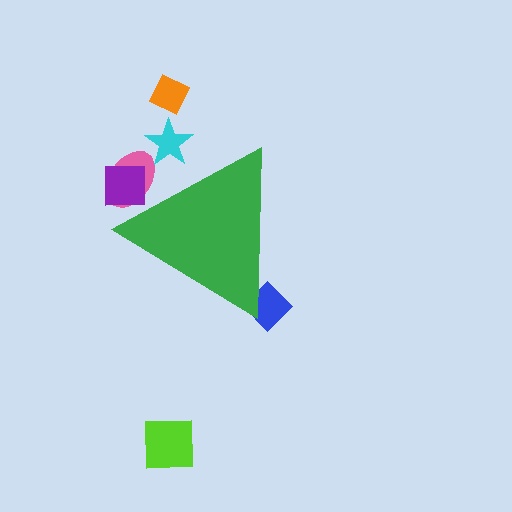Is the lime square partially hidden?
No, the lime square is fully visible.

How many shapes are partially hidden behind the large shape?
4 shapes are partially hidden.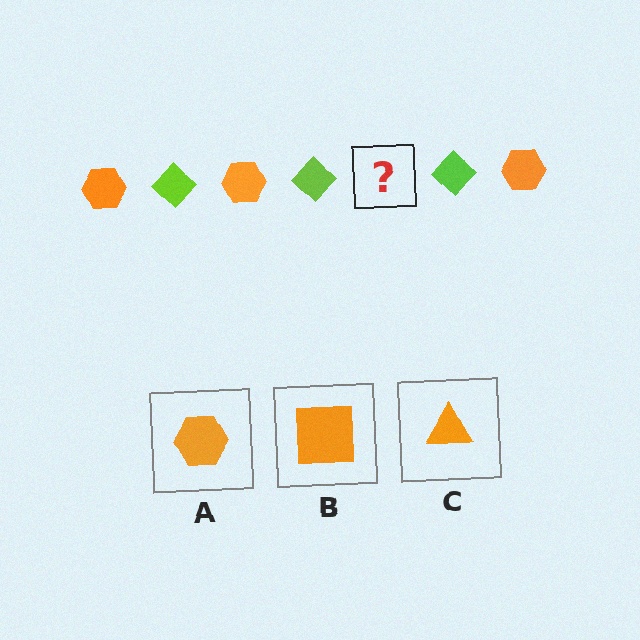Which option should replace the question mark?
Option A.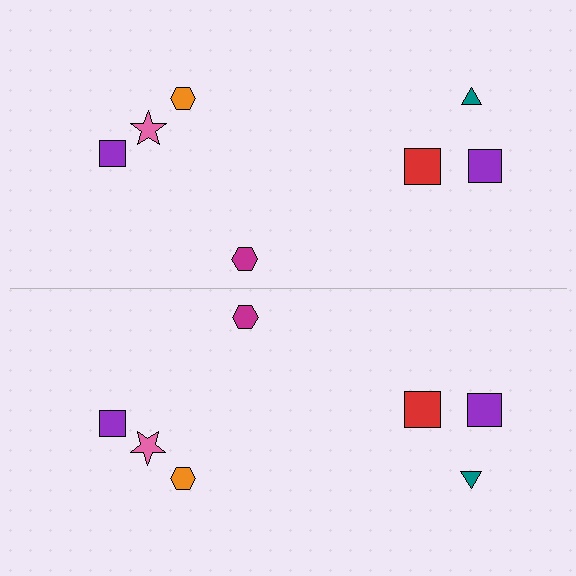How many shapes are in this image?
There are 14 shapes in this image.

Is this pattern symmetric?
Yes, this pattern has bilateral (reflection) symmetry.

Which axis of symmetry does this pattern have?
The pattern has a horizontal axis of symmetry running through the center of the image.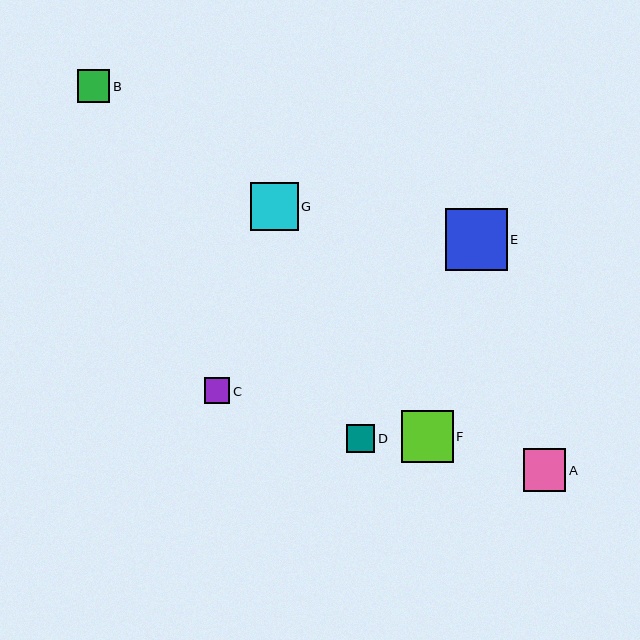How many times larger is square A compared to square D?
Square A is approximately 1.5 times the size of square D.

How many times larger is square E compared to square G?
Square E is approximately 1.3 times the size of square G.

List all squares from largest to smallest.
From largest to smallest: E, F, G, A, B, D, C.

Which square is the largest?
Square E is the largest with a size of approximately 62 pixels.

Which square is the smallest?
Square C is the smallest with a size of approximately 26 pixels.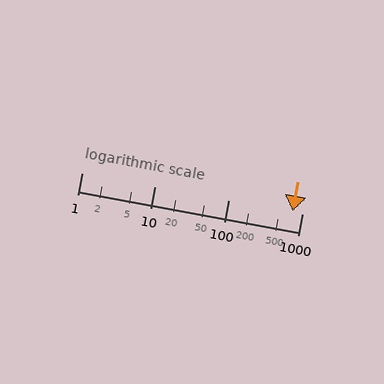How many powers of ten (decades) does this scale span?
The scale spans 3 decades, from 1 to 1000.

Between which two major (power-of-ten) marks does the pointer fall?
The pointer is between 100 and 1000.